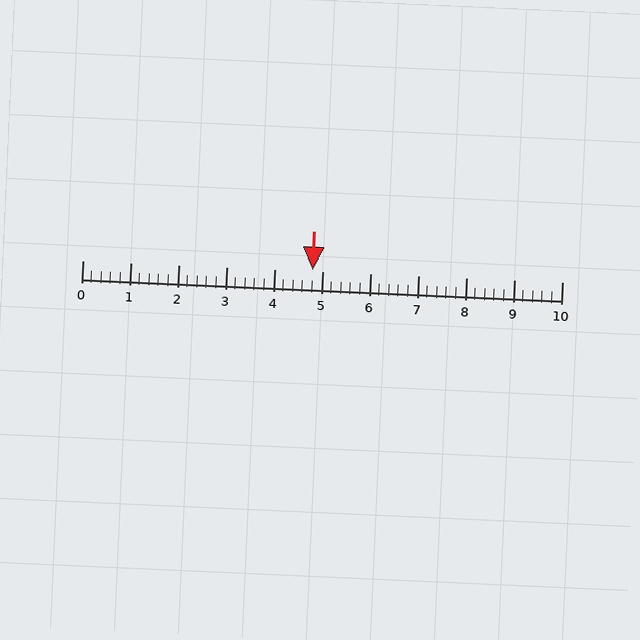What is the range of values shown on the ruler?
The ruler shows values from 0 to 10.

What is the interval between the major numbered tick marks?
The major tick marks are spaced 1 units apart.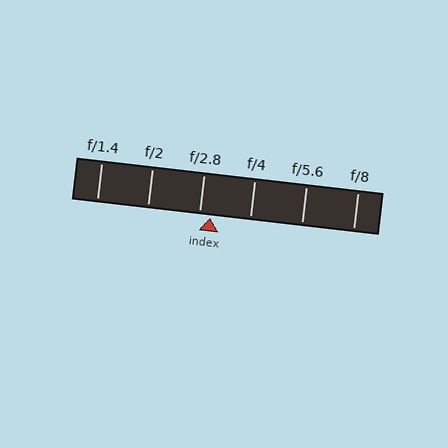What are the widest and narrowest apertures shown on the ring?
The widest aperture shown is f/1.4 and the narrowest is f/8.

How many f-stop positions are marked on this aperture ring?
There are 6 f-stop positions marked.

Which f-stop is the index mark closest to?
The index mark is closest to f/2.8.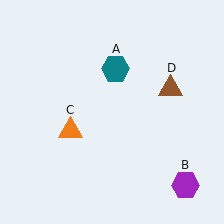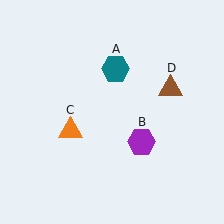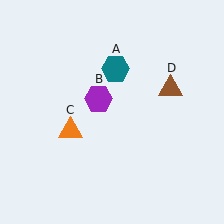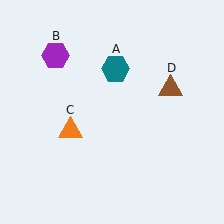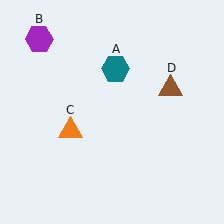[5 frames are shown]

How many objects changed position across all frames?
1 object changed position: purple hexagon (object B).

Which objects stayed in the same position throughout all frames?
Teal hexagon (object A) and orange triangle (object C) and brown triangle (object D) remained stationary.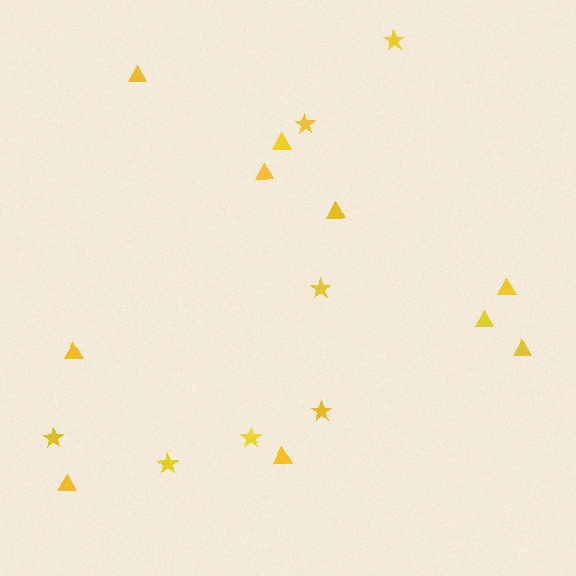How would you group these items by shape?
There are 2 groups: one group of stars (7) and one group of triangles (10).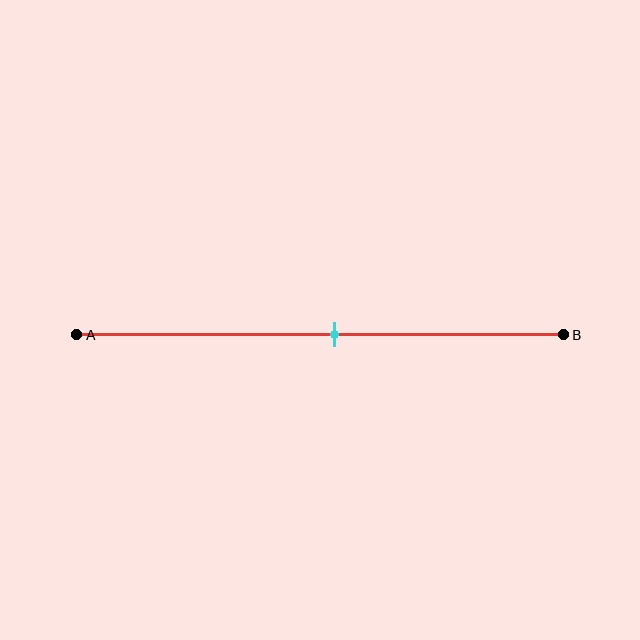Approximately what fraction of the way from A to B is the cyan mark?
The cyan mark is approximately 55% of the way from A to B.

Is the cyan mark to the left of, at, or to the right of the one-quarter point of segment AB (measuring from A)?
The cyan mark is to the right of the one-quarter point of segment AB.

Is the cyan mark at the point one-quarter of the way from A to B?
No, the mark is at about 55% from A, not at the 25% one-quarter point.